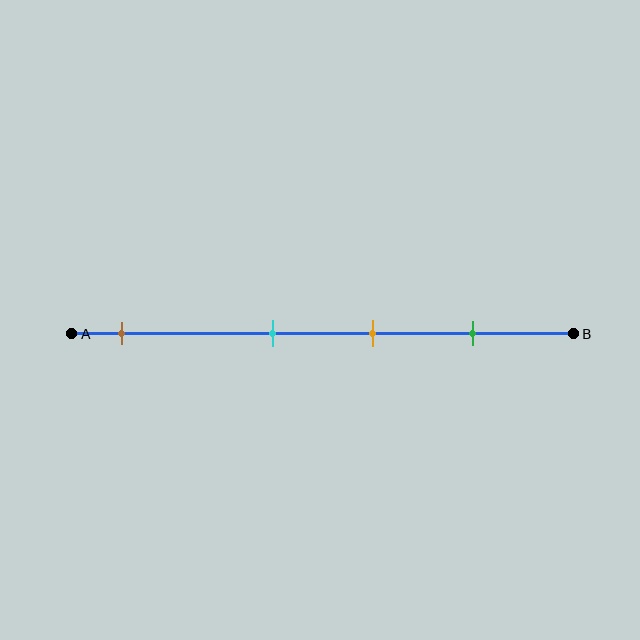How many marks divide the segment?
There are 4 marks dividing the segment.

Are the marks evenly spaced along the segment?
No, the marks are not evenly spaced.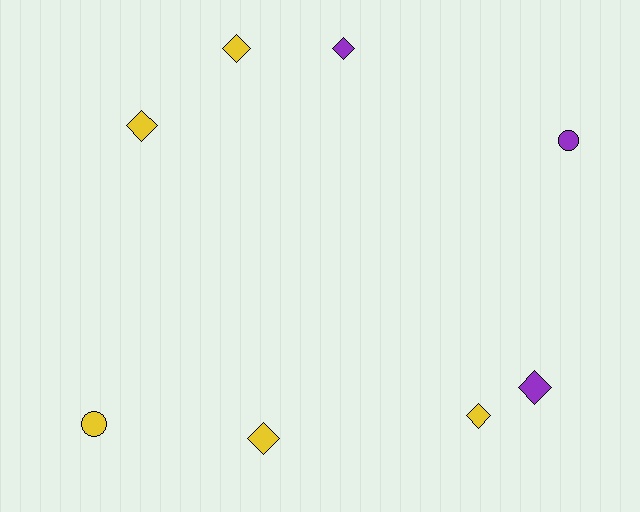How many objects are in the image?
There are 8 objects.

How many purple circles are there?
There is 1 purple circle.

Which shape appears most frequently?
Diamond, with 6 objects.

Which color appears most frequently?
Yellow, with 5 objects.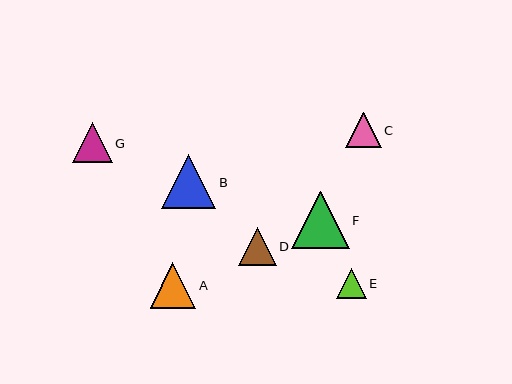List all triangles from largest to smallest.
From largest to smallest: F, B, A, G, D, C, E.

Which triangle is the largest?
Triangle F is the largest with a size of approximately 57 pixels.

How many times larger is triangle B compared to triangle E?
Triangle B is approximately 1.8 times the size of triangle E.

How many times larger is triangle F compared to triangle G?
Triangle F is approximately 1.4 times the size of triangle G.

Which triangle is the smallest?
Triangle E is the smallest with a size of approximately 30 pixels.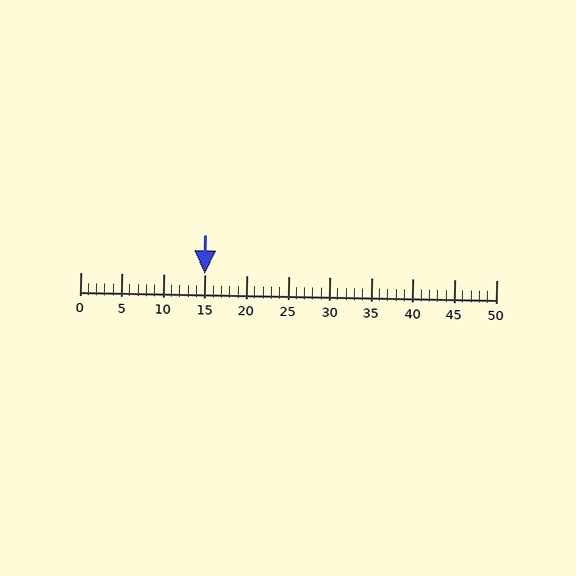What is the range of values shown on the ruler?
The ruler shows values from 0 to 50.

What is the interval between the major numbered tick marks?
The major tick marks are spaced 5 units apart.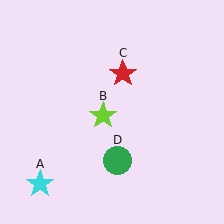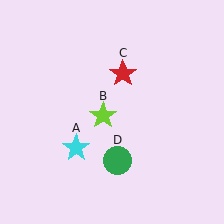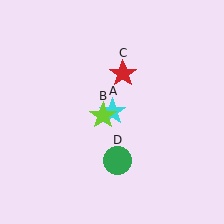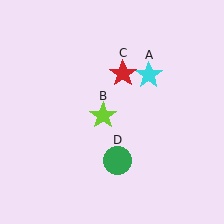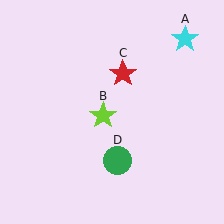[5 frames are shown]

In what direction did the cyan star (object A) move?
The cyan star (object A) moved up and to the right.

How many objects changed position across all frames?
1 object changed position: cyan star (object A).